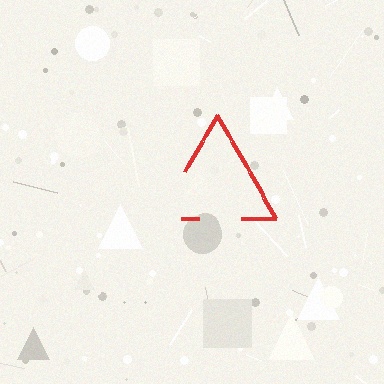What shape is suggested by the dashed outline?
The dashed outline suggests a triangle.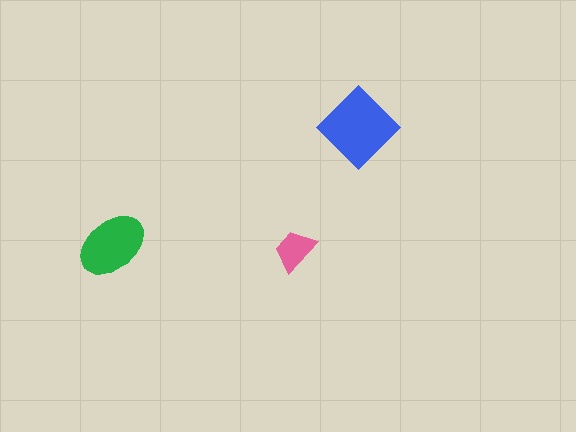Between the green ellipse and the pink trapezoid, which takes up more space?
The green ellipse.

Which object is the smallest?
The pink trapezoid.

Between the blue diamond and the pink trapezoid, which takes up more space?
The blue diamond.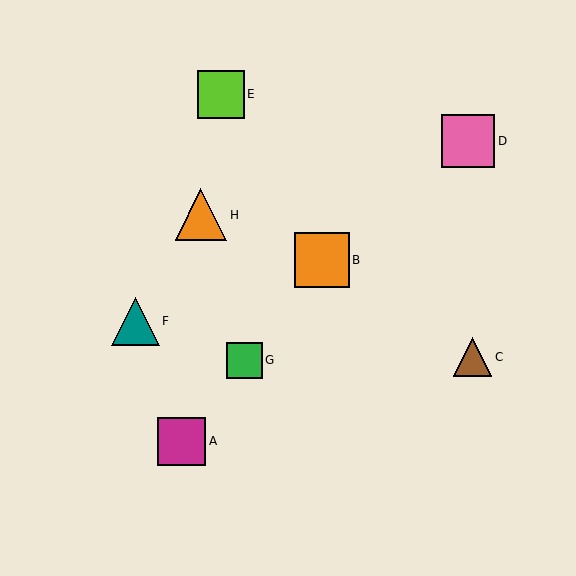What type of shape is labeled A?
Shape A is a magenta square.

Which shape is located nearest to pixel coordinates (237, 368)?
The green square (labeled G) at (245, 360) is nearest to that location.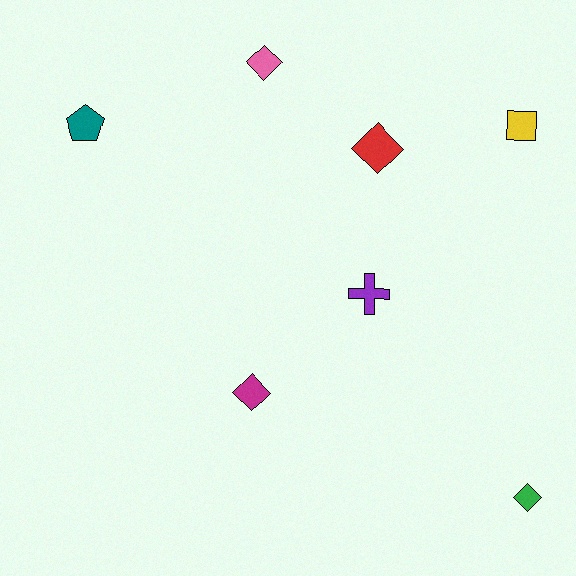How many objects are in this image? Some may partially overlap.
There are 7 objects.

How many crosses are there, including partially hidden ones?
There is 1 cross.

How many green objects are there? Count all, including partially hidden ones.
There is 1 green object.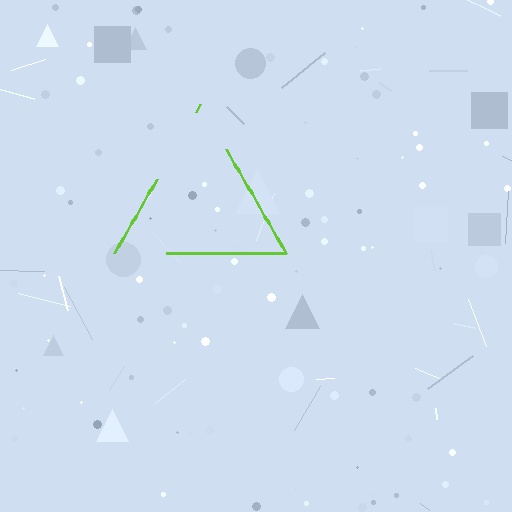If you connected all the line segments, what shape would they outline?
They would outline a triangle.